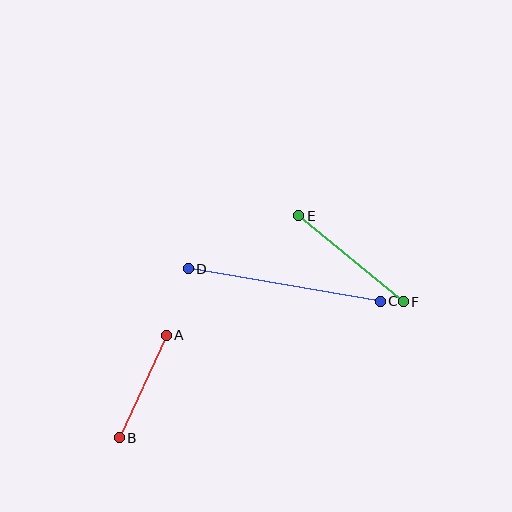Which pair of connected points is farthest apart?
Points C and D are farthest apart.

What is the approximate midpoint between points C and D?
The midpoint is at approximately (284, 285) pixels.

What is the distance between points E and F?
The distance is approximately 135 pixels.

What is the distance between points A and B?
The distance is approximately 113 pixels.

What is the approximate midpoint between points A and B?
The midpoint is at approximately (143, 387) pixels.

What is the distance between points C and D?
The distance is approximately 194 pixels.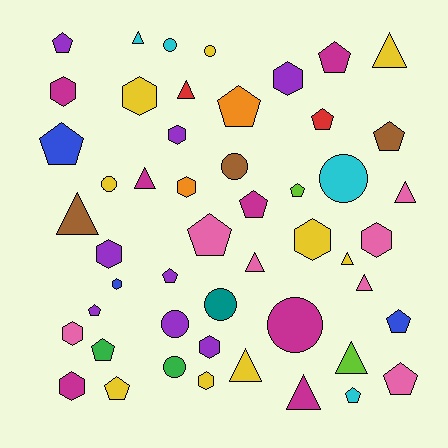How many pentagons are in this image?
There are 16 pentagons.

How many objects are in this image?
There are 50 objects.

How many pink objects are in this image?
There are 7 pink objects.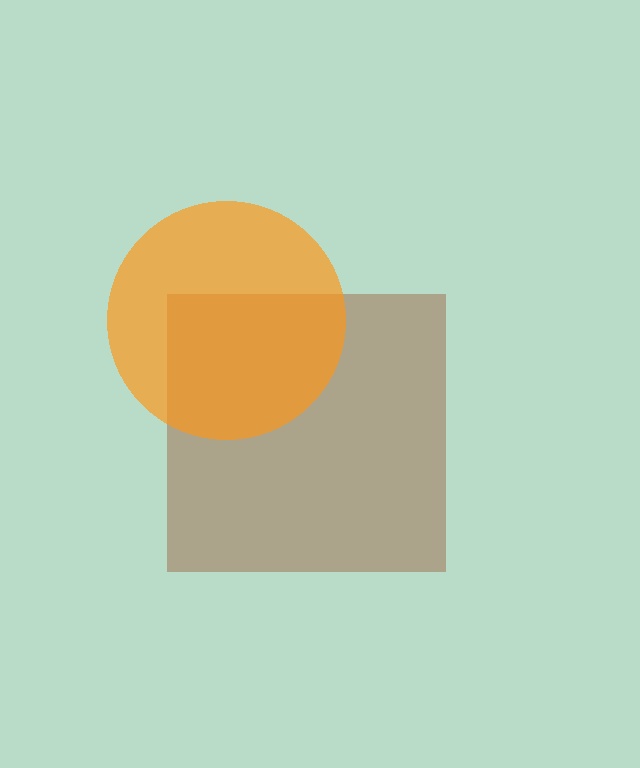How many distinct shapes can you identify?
There are 2 distinct shapes: a brown square, an orange circle.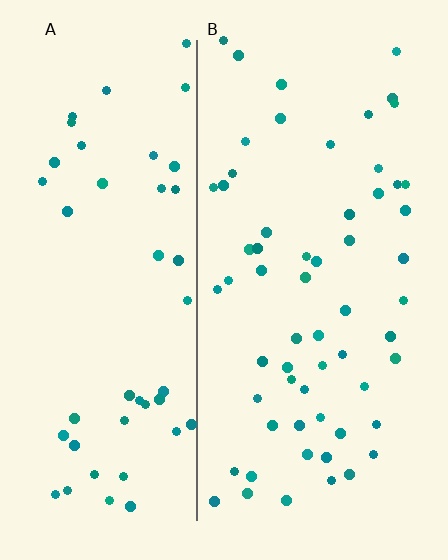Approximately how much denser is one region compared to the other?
Approximately 1.3× — region B over region A.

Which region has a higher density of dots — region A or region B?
B (the right).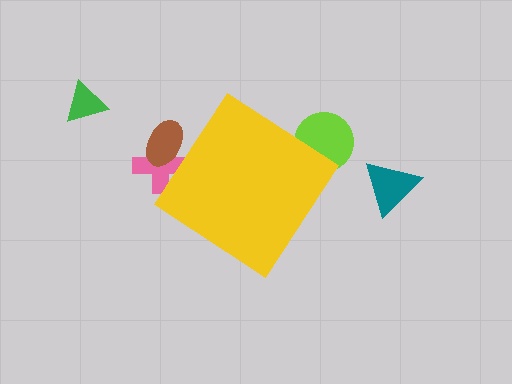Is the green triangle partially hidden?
No, the green triangle is fully visible.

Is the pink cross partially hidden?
Yes, the pink cross is partially hidden behind the yellow diamond.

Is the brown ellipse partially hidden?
Yes, the brown ellipse is partially hidden behind the yellow diamond.